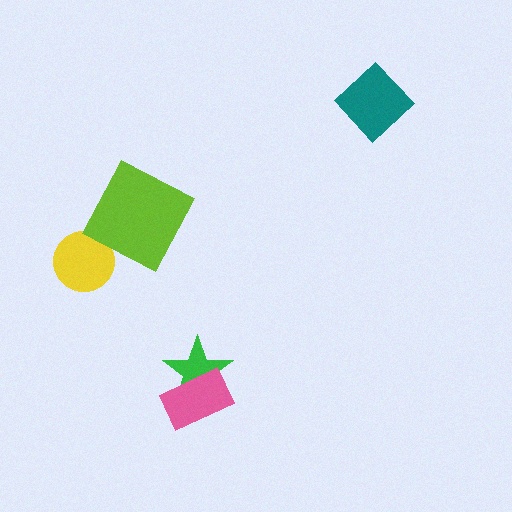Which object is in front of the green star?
The pink rectangle is in front of the green star.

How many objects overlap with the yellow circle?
0 objects overlap with the yellow circle.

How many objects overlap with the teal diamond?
0 objects overlap with the teal diamond.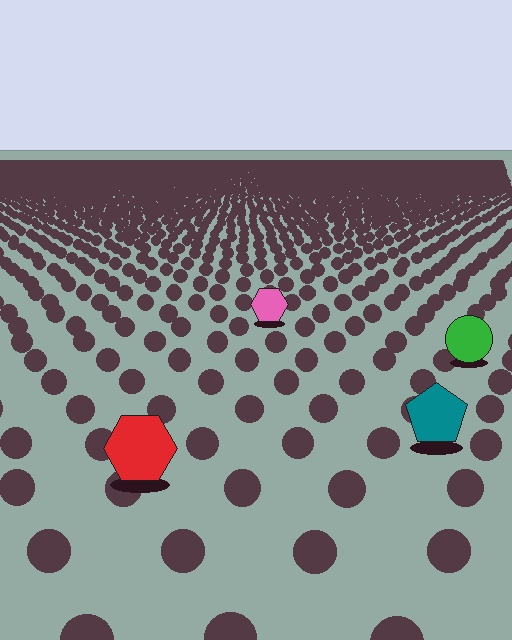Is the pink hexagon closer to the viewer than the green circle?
No. The green circle is closer — you can tell from the texture gradient: the ground texture is coarser near it.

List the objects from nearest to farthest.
From nearest to farthest: the red hexagon, the teal pentagon, the green circle, the pink hexagon.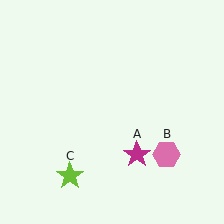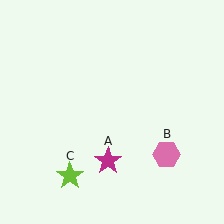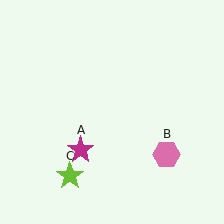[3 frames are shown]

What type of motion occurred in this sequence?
The magenta star (object A) rotated clockwise around the center of the scene.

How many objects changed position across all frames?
1 object changed position: magenta star (object A).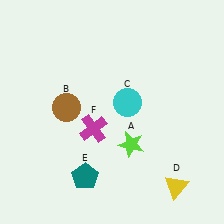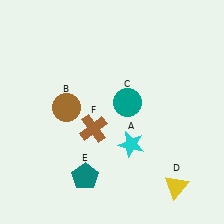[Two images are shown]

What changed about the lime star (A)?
In Image 1, A is lime. In Image 2, it changed to cyan.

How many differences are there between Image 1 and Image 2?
There are 3 differences between the two images.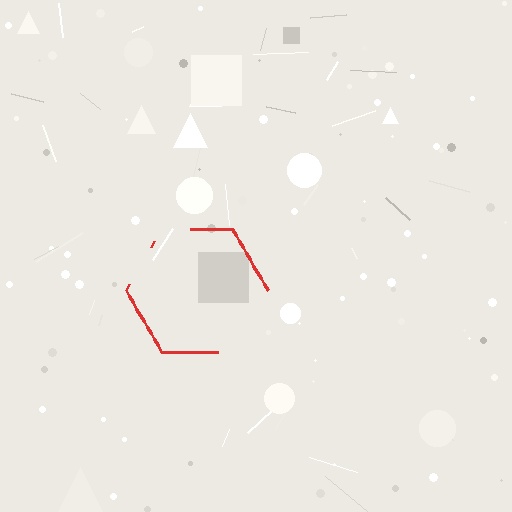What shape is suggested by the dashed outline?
The dashed outline suggests a hexagon.